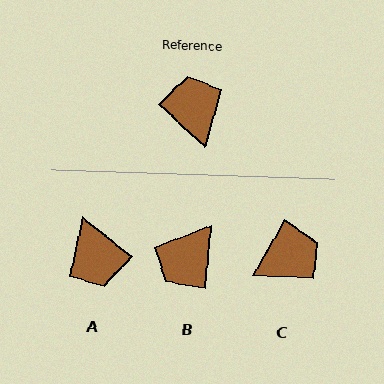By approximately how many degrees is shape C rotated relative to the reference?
Approximately 77 degrees clockwise.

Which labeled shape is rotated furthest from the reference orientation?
A, about 176 degrees away.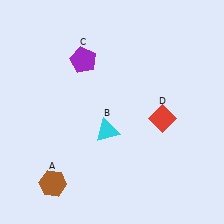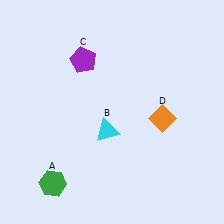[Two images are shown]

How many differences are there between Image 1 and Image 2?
There are 2 differences between the two images.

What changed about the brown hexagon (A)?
In Image 1, A is brown. In Image 2, it changed to green.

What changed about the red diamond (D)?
In Image 1, D is red. In Image 2, it changed to orange.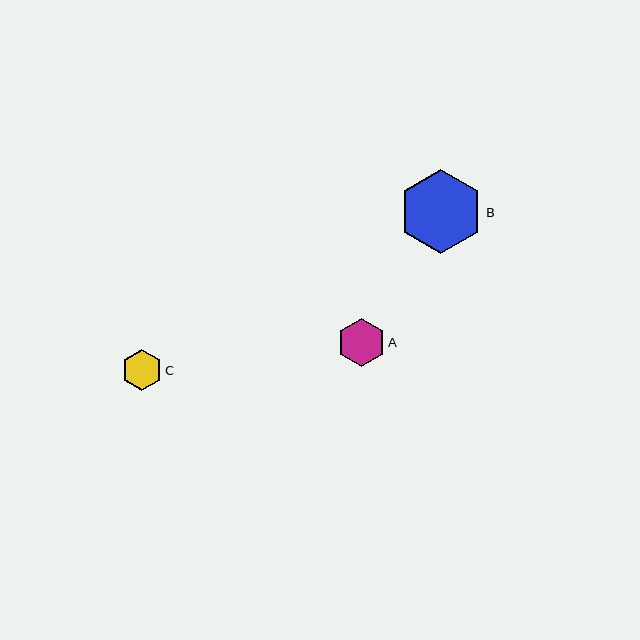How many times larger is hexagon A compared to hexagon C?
Hexagon A is approximately 1.2 times the size of hexagon C.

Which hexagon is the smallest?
Hexagon C is the smallest with a size of approximately 41 pixels.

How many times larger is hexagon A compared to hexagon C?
Hexagon A is approximately 1.2 times the size of hexagon C.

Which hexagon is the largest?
Hexagon B is the largest with a size of approximately 84 pixels.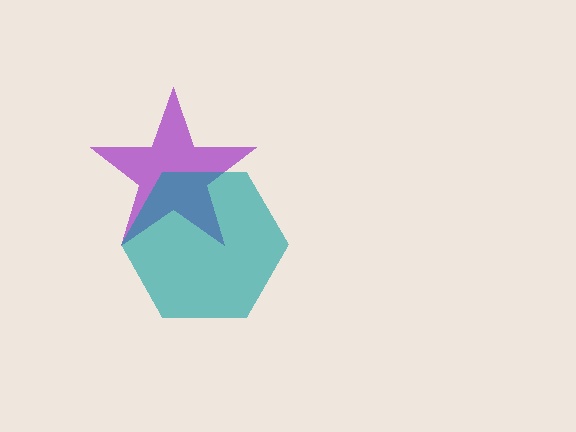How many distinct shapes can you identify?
There are 2 distinct shapes: a purple star, a teal hexagon.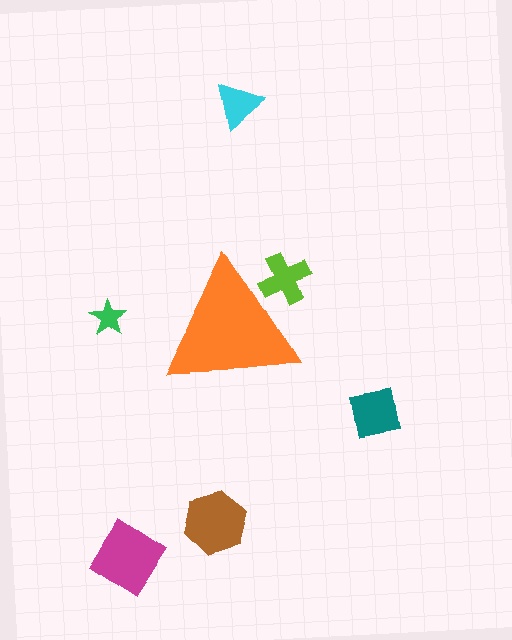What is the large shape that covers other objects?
An orange triangle.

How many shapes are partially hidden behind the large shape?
1 shape is partially hidden.